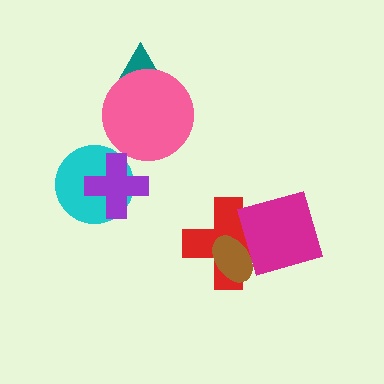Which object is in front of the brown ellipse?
The magenta diamond is in front of the brown ellipse.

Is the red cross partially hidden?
Yes, it is partially covered by another shape.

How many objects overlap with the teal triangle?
1 object overlaps with the teal triangle.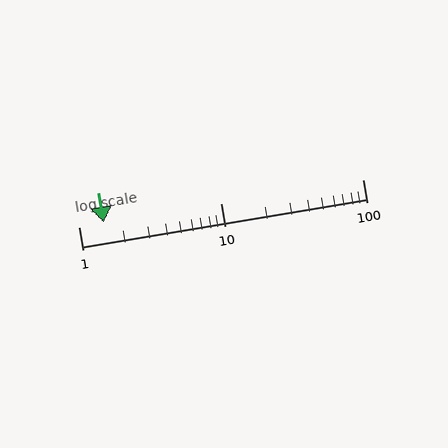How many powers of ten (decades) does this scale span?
The scale spans 2 decades, from 1 to 100.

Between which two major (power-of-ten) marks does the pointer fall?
The pointer is between 1 and 10.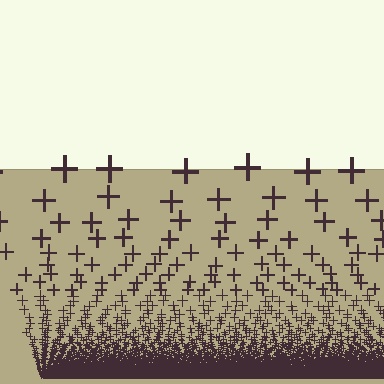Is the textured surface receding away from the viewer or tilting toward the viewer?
The surface appears to tilt toward the viewer. Texture elements get larger and sparser toward the top.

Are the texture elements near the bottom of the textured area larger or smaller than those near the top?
Smaller. The gradient is inverted — elements near the bottom are smaller and denser.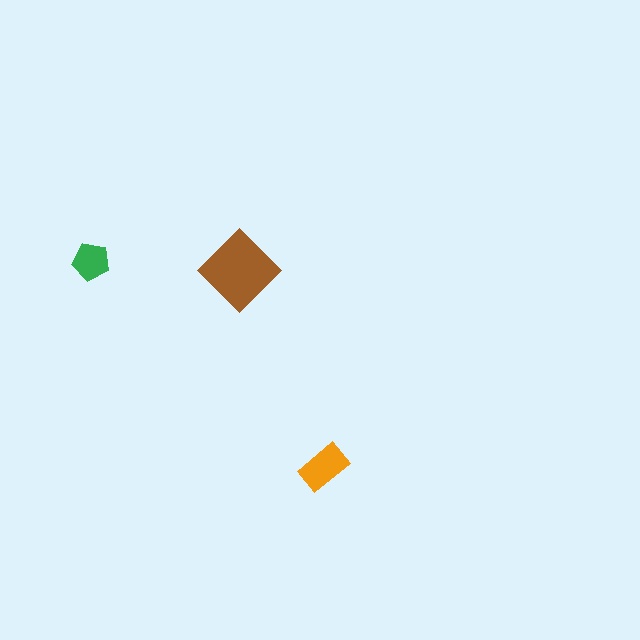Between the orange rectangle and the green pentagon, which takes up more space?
The orange rectangle.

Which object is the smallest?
The green pentagon.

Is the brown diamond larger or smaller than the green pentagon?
Larger.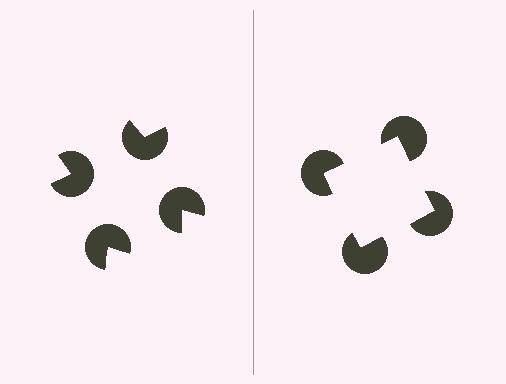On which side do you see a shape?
An illusory square appears on the right side. On the left side the wedge cuts are rotated, so no coherent shape forms.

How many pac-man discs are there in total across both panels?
8 — 4 on each side.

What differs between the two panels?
The pac-man discs are positioned identically on both sides; only the wedge orientations differ. On the right they align to a square; on the left they are misaligned.